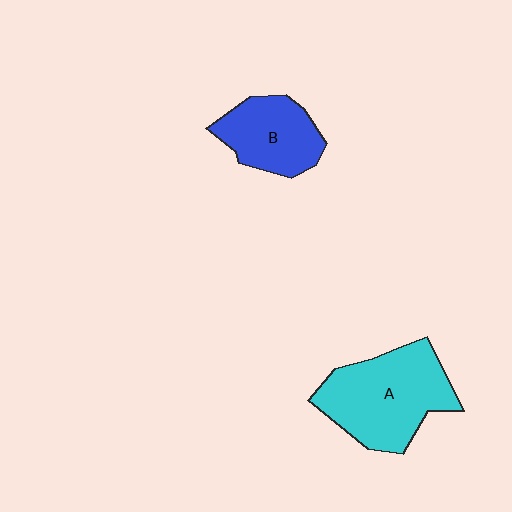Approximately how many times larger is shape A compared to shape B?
Approximately 1.6 times.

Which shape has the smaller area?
Shape B (blue).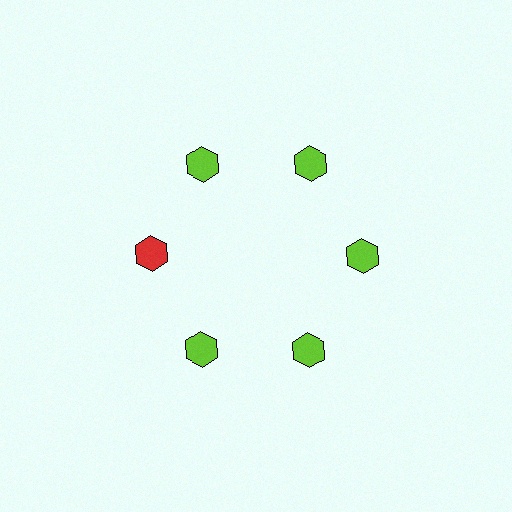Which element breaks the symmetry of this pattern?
The red hexagon at roughly the 9 o'clock position breaks the symmetry. All other shapes are lime hexagons.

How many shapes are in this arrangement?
There are 6 shapes arranged in a ring pattern.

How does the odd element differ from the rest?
It has a different color: red instead of lime.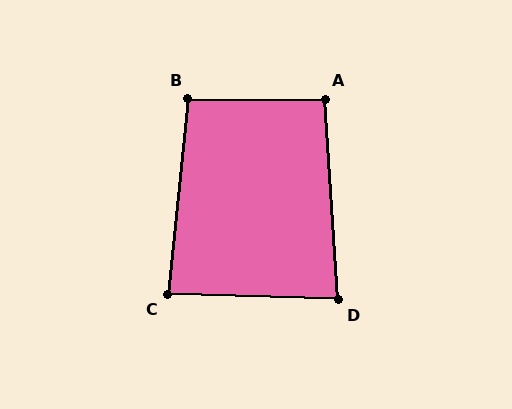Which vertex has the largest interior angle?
B, at approximately 95 degrees.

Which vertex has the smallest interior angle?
D, at approximately 85 degrees.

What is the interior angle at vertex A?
Approximately 94 degrees (approximately right).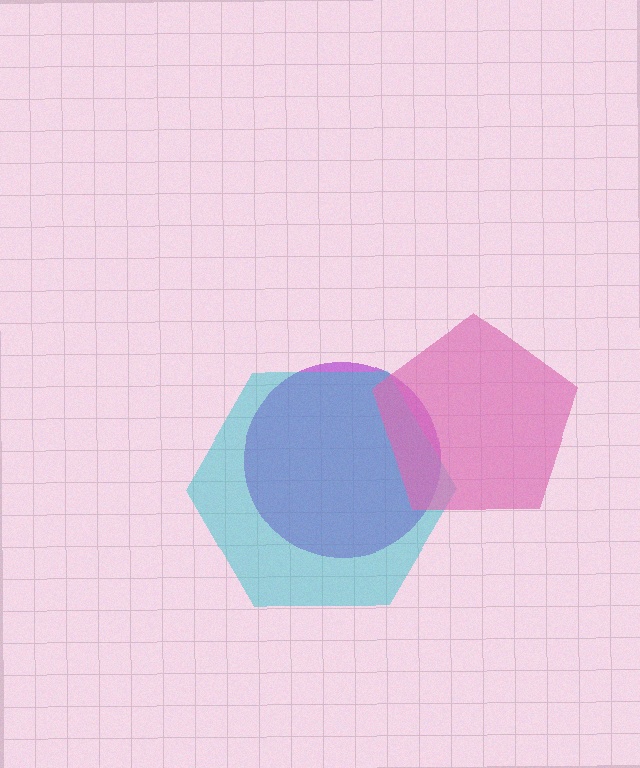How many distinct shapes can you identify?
There are 3 distinct shapes: a purple circle, a cyan hexagon, a pink pentagon.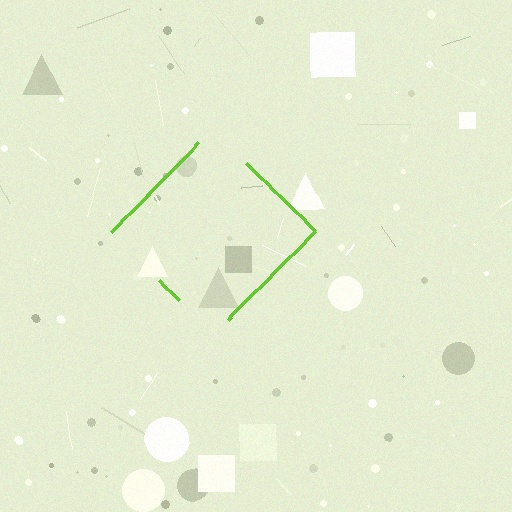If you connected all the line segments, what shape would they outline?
They would outline a diamond.